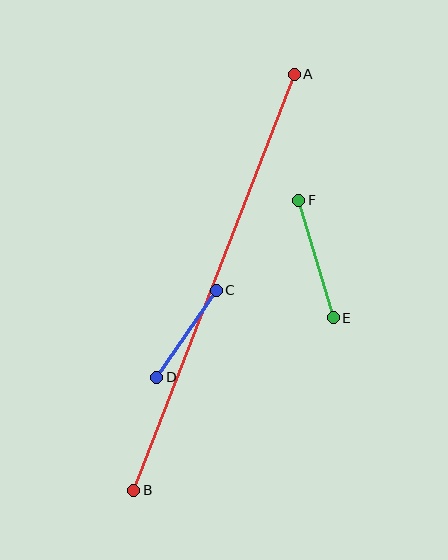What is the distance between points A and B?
The distance is approximately 446 pixels.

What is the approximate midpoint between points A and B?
The midpoint is at approximately (214, 282) pixels.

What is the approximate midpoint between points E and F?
The midpoint is at approximately (316, 259) pixels.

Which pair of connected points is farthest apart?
Points A and B are farthest apart.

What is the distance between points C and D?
The distance is approximately 105 pixels.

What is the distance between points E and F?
The distance is approximately 123 pixels.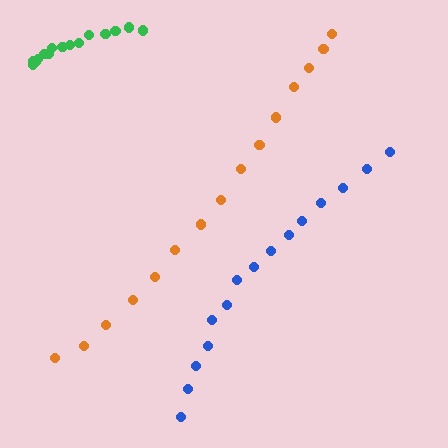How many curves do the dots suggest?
There are 3 distinct paths.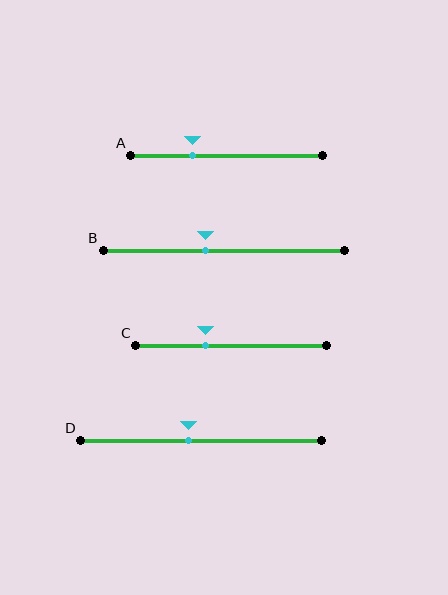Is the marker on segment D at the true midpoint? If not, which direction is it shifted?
No, the marker on segment D is shifted to the left by about 5% of the segment length.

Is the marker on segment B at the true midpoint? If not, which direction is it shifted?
No, the marker on segment B is shifted to the left by about 8% of the segment length.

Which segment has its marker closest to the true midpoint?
Segment D has its marker closest to the true midpoint.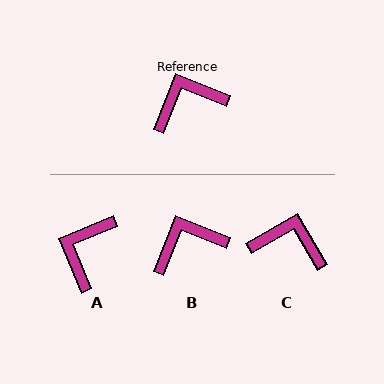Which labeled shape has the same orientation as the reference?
B.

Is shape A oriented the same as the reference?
No, it is off by about 44 degrees.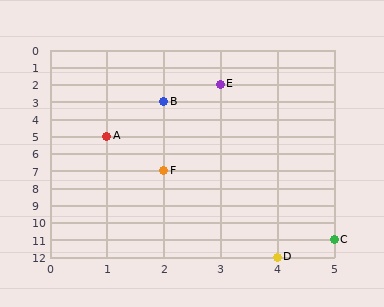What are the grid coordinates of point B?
Point B is at grid coordinates (2, 3).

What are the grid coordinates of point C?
Point C is at grid coordinates (5, 11).